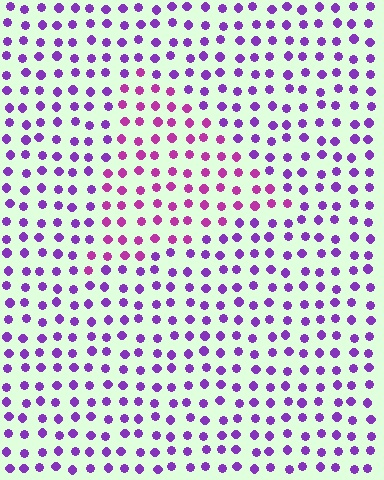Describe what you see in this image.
The image is filled with small purple elements in a uniform arrangement. A triangle-shaped region is visible where the elements are tinted to a slightly different hue, forming a subtle color boundary.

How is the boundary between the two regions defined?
The boundary is defined purely by a slight shift in hue (about 33 degrees). Spacing, size, and orientation are identical on both sides.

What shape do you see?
I see a triangle.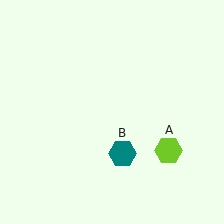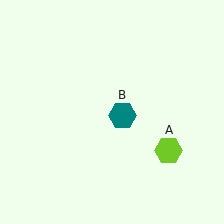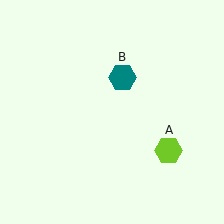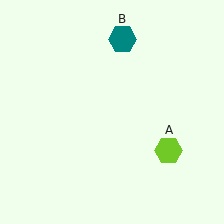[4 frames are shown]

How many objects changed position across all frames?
1 object changed position: teal hexagon (object B).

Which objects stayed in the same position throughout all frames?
Lime hexagon (object A) remained stationary.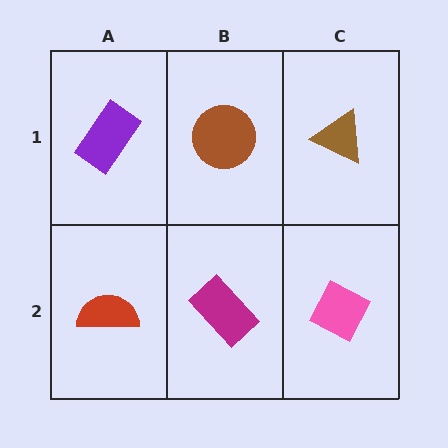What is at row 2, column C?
A pink diamond.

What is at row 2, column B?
A magenta rectangle.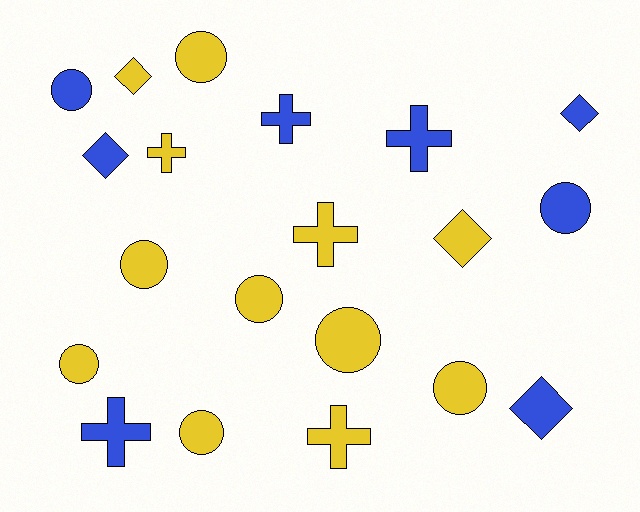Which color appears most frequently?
Yellow, with 12 objects.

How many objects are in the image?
There are 20 objects.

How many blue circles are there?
There are 2 blue circles.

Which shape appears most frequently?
Circle, with 9 objects.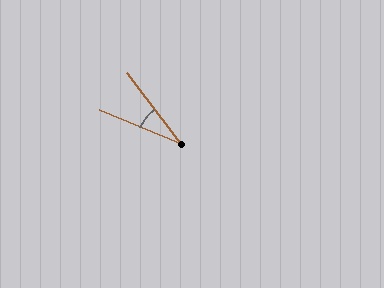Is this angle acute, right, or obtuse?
It is acute.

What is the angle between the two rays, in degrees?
Approximately 30 degrees.